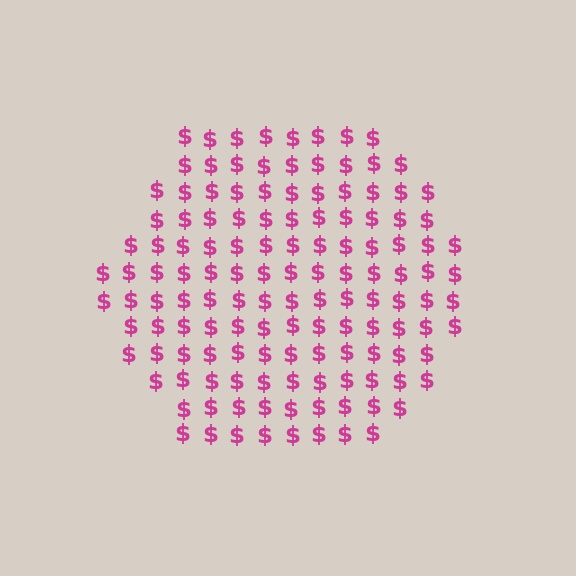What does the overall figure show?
The overall figure shows a hexagon.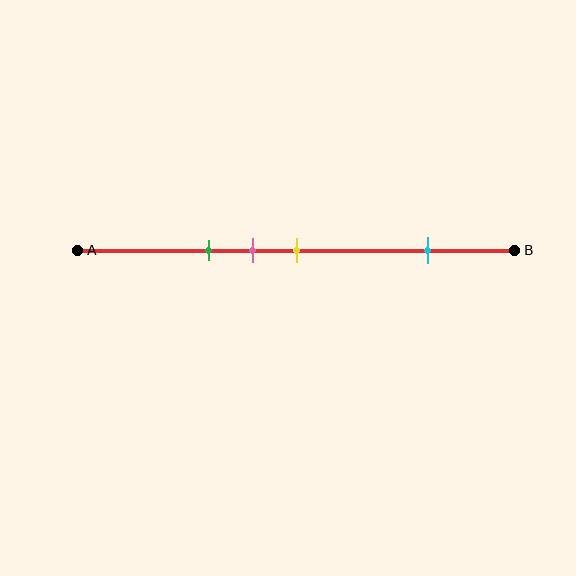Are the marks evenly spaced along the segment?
No, the marks are not evenly spaced.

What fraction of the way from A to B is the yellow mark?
The yellow mark is approximately 50% (0.5) of the way from A to B.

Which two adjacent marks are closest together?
The pink and yellow marks are the closest adjacent pair.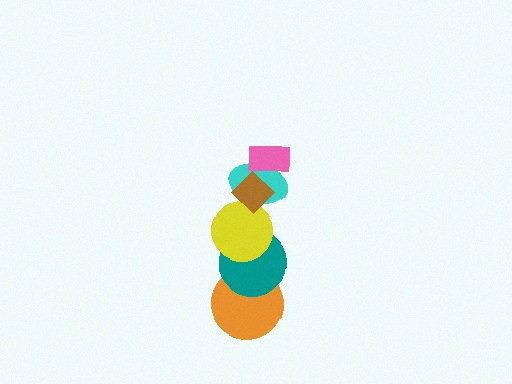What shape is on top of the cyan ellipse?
The brown diamond is on top of the cyan ellipse.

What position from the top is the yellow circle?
The yellow circle is 4th from the top.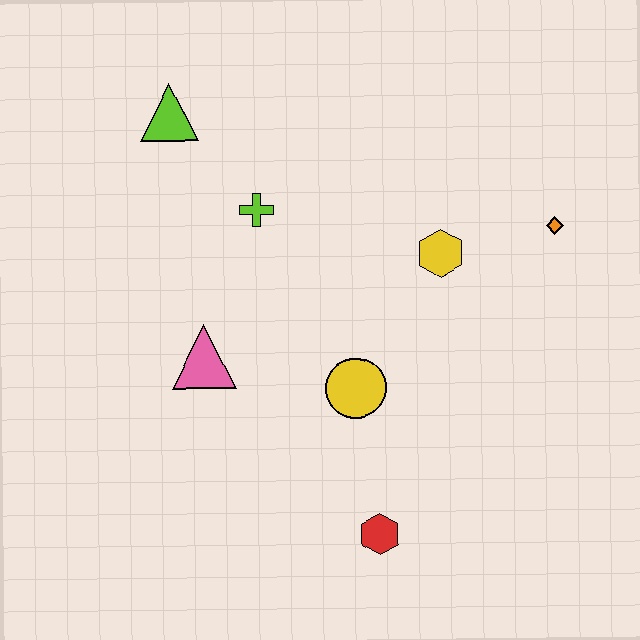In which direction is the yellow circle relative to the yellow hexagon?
The yellow circle is below the yellow hexagon.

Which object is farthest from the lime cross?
The red hexagon is farthest from the lime cross.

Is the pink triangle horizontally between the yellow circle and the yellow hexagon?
No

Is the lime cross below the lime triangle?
Yes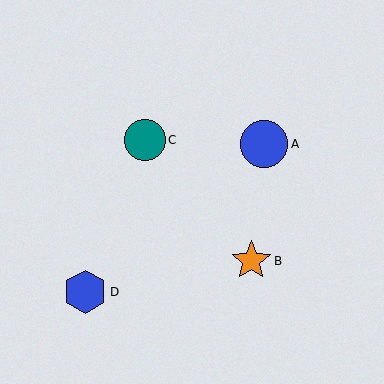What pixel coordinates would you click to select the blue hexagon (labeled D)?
Click at (85, 292) to select the blue hexagon D.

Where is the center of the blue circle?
The center of the blue circle is at (264, 144).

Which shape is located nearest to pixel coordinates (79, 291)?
The blue hexagon (labeled D) at (85, 292) is nearest to that location.